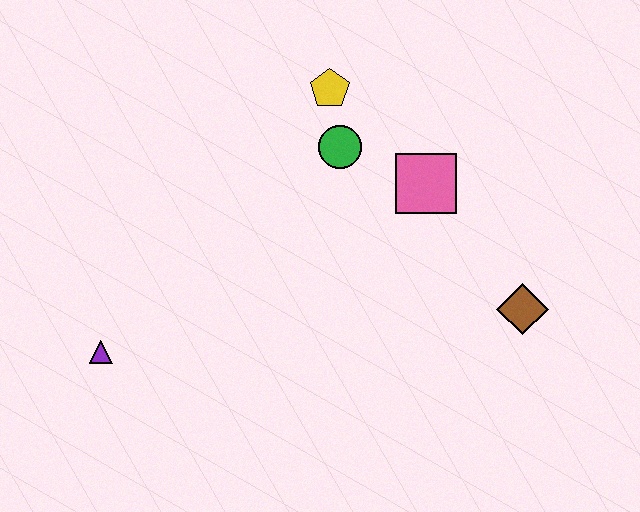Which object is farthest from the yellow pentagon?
The purple triangle is farthest from the yellow pentagon.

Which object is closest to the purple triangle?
The green circle is closest to the purple triangle.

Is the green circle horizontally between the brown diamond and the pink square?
No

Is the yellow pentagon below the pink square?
No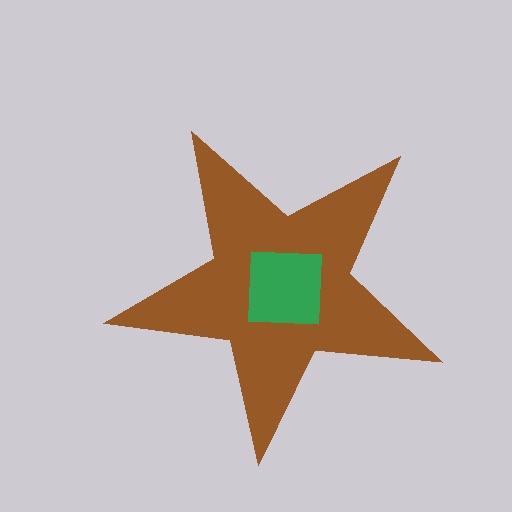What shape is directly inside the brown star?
The green square.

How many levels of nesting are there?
2.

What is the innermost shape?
The green square.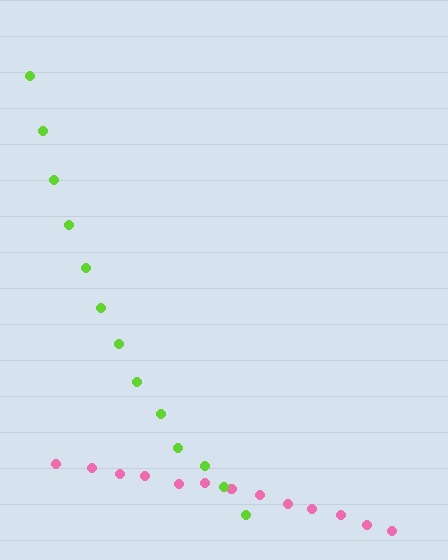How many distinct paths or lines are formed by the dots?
There are 2 distinct paths.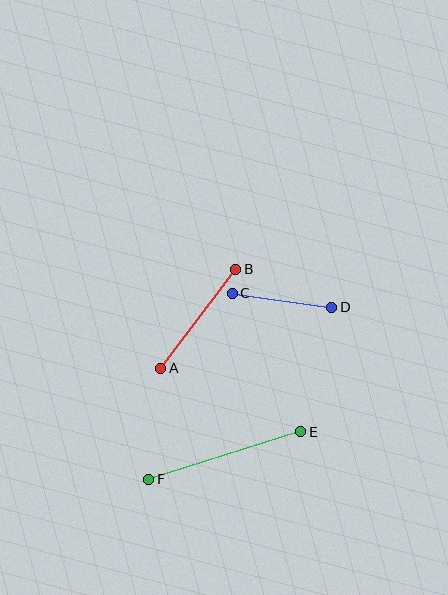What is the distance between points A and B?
The distance is approximately 124 pixels.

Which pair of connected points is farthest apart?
Points E and F are farthest apart.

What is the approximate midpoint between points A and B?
The midpoint is at approximately (198, 319) pixels.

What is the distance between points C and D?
The distance is approximately 101 pixels.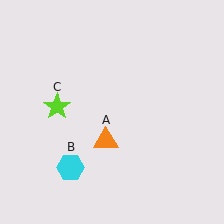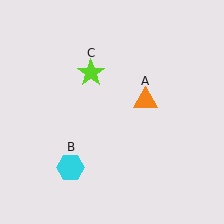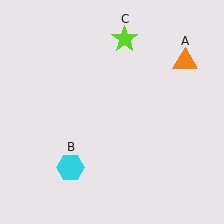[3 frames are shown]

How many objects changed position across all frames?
2 objects changed position: orange triangle (object A), lime star (object C).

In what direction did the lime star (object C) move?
The lime star (object C) moved up and to the right.